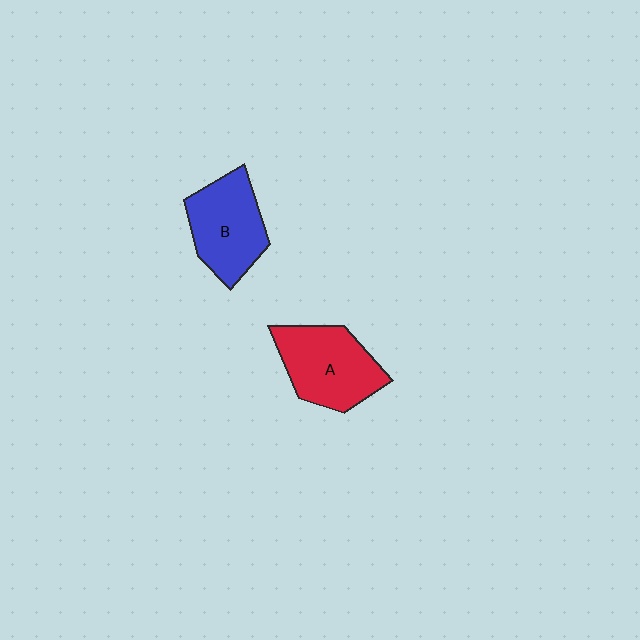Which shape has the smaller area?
Shape B (blue).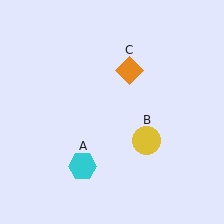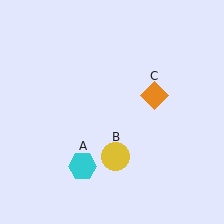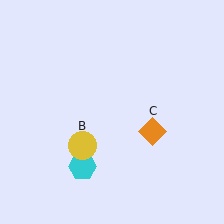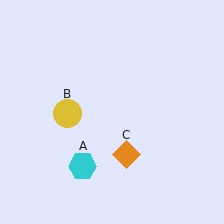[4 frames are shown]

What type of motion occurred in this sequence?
The yellow circle (object B), orange diamond (object C) rotated clockwise around the center of the scene.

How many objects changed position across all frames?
2 objects changed position: yellow circle (object B), orange diamond (object C).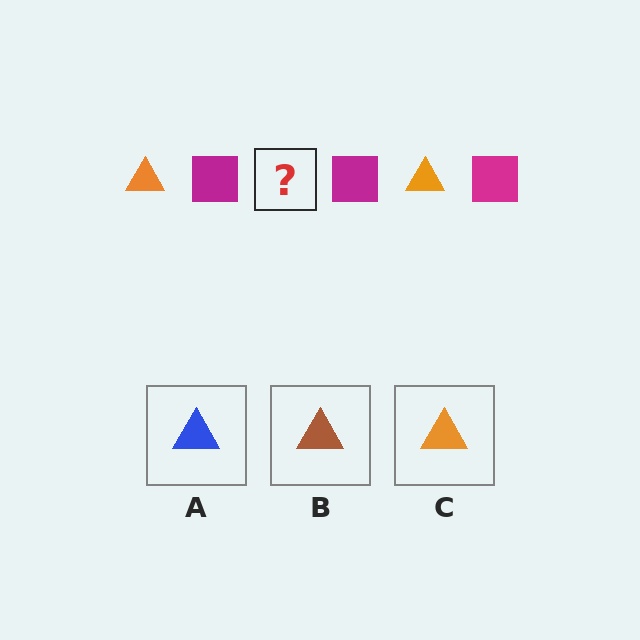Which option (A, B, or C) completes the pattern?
C.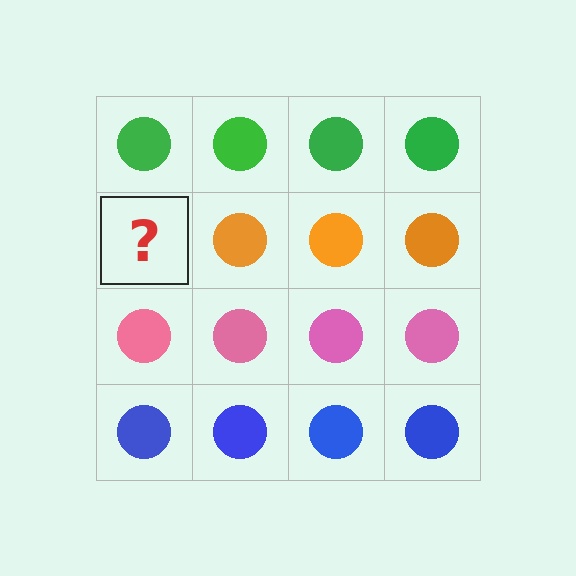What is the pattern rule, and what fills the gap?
The rule is that each row has a consistent color. The gap should be filled with an orange circle.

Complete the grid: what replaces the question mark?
The question mark should be replaced with an orange circle.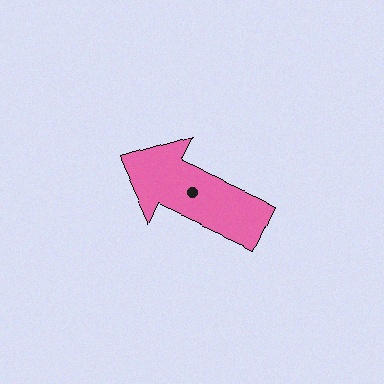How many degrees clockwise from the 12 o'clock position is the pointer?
Approximately 295 degrees.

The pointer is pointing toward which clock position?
Roughly 10 o'clock.